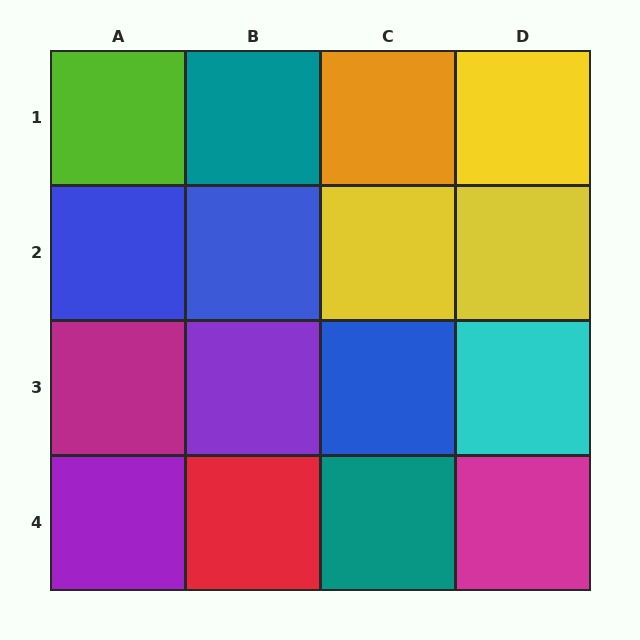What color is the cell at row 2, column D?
Yellow.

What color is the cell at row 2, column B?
Blue.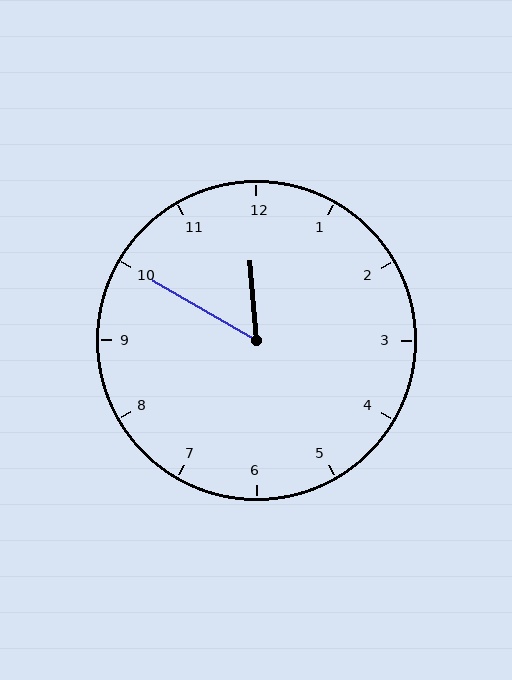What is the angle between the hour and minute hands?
Approximately 55 degrees.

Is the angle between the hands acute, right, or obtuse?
It is acute.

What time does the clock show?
11:50.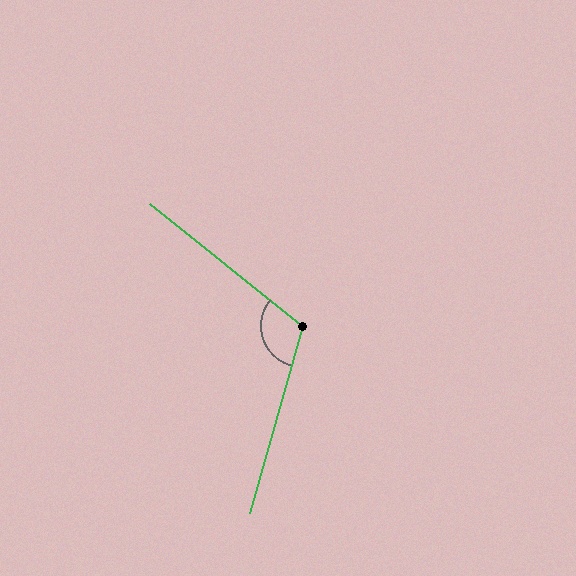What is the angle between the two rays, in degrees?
Approximately 113 degrees.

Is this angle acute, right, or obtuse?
It is obtuse.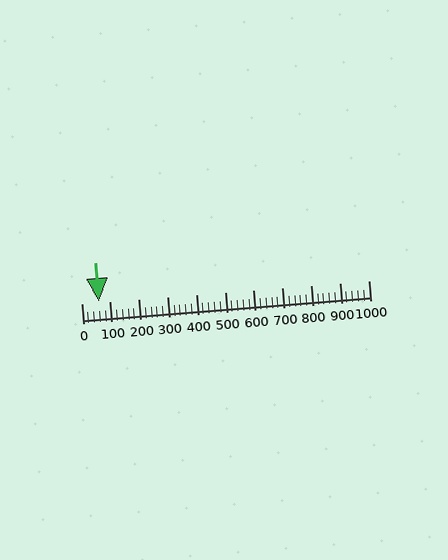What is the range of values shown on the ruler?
The ruler shows values from 0 to 1000.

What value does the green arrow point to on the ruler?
The green arrow points to approximately 60.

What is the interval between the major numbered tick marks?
The major tick marks are spaced 100 units apart.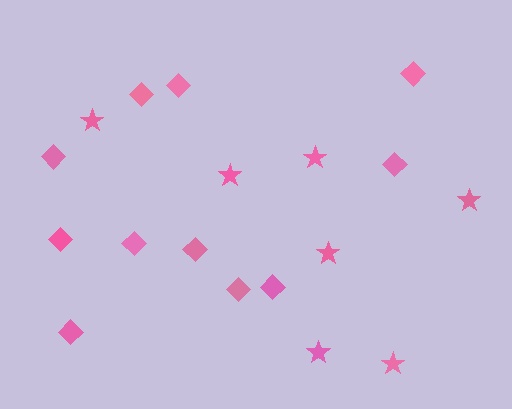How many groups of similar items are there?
There are 2 groups: one group of diamonds (11) and one group of stars (7).